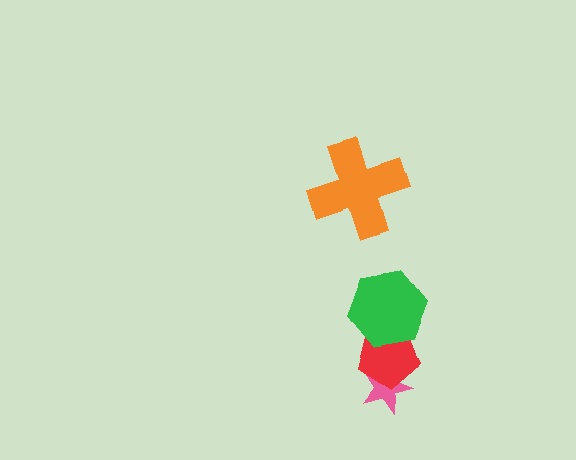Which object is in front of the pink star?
The red pentagon is in front of the pink star.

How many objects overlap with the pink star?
1 object overlaps with the pink star.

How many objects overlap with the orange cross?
0 objects overlap with the orange cross.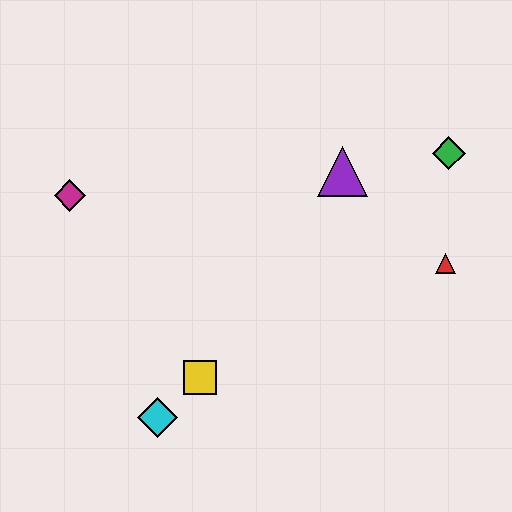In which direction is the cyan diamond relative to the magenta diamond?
The cyan diamond is below the magenta diamond.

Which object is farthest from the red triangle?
The magenta diamond is farthest from the red triangle.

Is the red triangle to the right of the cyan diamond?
Yes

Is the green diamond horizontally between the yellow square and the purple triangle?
No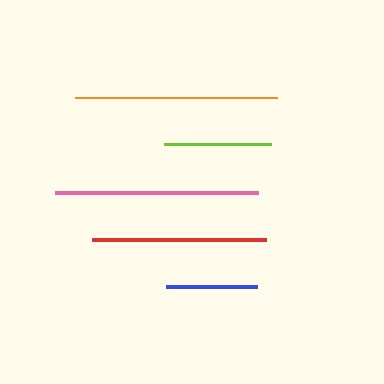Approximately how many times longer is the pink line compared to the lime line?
The pink line is approximately 1.9 times the length of the lime line.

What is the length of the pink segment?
The pink segment is approximately 203 pixels long.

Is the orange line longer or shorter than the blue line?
The orange line is longer than the blue line.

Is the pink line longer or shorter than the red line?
The pink line is longer than the red line.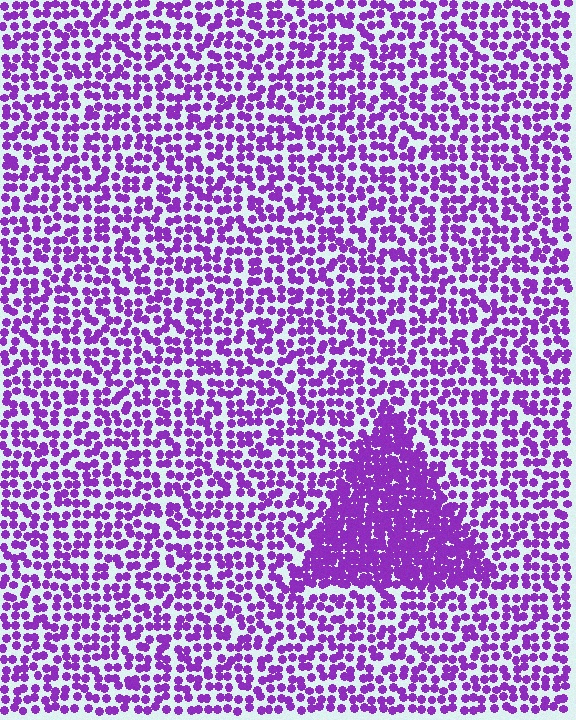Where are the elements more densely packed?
The elements are more densely packed inside the triangle boundary.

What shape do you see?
I see a triangle.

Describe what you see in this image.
The image contains small purple elements arranged at two different densities. A triangle-shaped region is visible where the elements are more densely packed than the surrounding area.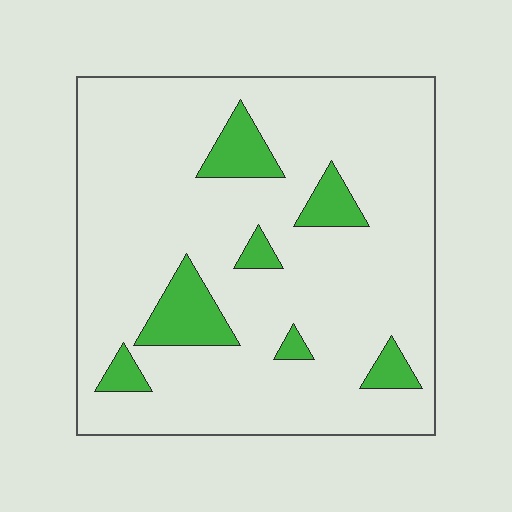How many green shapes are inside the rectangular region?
7.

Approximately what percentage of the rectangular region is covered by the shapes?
Approximately 15%.